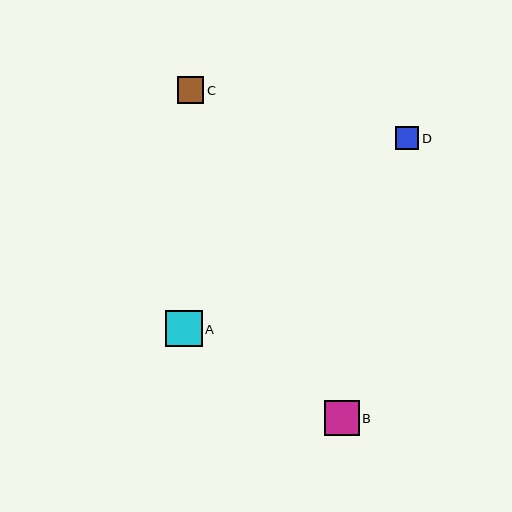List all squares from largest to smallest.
From largest to smallest: A, B, C, D.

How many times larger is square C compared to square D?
Square C is approximately 1.2 times the size of square D.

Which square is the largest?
Square A is the largest with a size of approximately 37 pixels.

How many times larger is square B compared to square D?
Square B is approximately 1.5 times the size of square D.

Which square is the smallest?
Square D is the smallest with a size of approximately 23 pixels.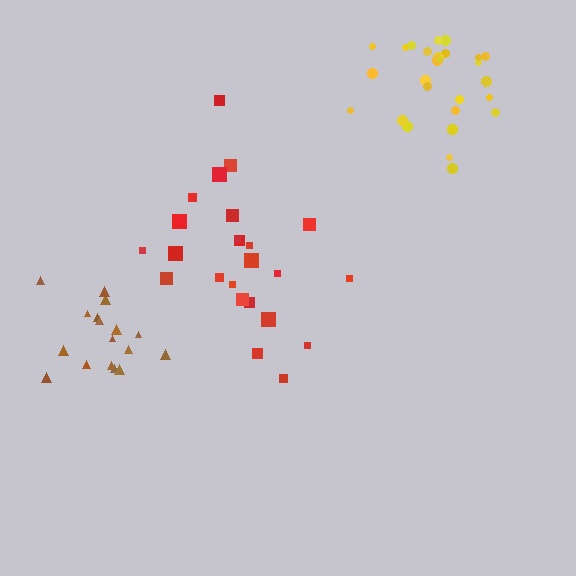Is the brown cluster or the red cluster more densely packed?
Brown.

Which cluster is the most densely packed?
Yellow.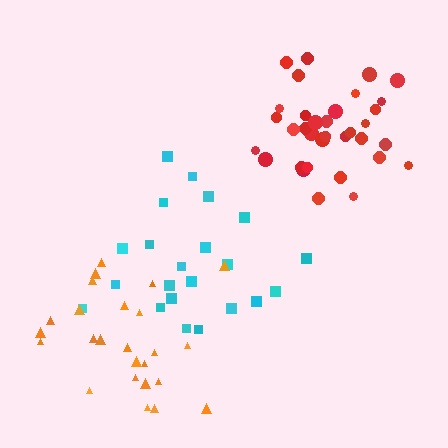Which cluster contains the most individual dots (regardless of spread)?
Red (34).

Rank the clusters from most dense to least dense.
red, orange, cyan.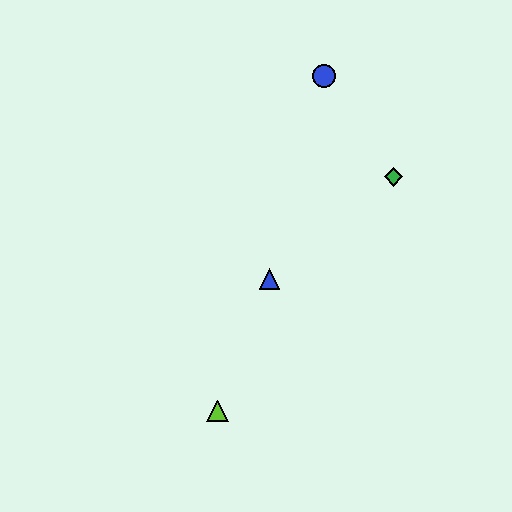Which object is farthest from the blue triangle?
The blue circle is farthest from the blue triangle.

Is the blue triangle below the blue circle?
Yes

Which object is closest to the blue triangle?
The lime triangle is closest to the blue triangle.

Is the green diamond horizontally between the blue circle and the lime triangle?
No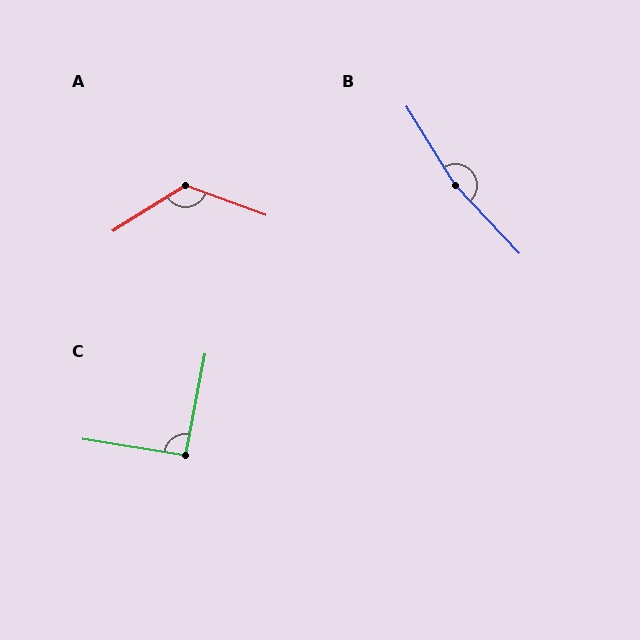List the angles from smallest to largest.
C (92°), A (128°), B (168°).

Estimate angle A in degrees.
Approximately 128 degrees.